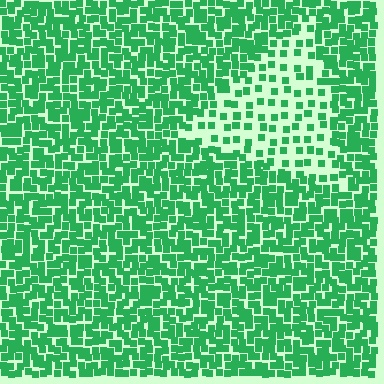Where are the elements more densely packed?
The elements are more densely packed outside the triangle boundary.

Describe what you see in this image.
The image contains small green elements arranged at two different densities. A triangle-shaped region is visible where the elements are less densely packed than the surrounding area.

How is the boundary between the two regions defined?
The boundary is defined by a change in element density (approximately 2.5x ratio). All elements are the same color, size, and shape.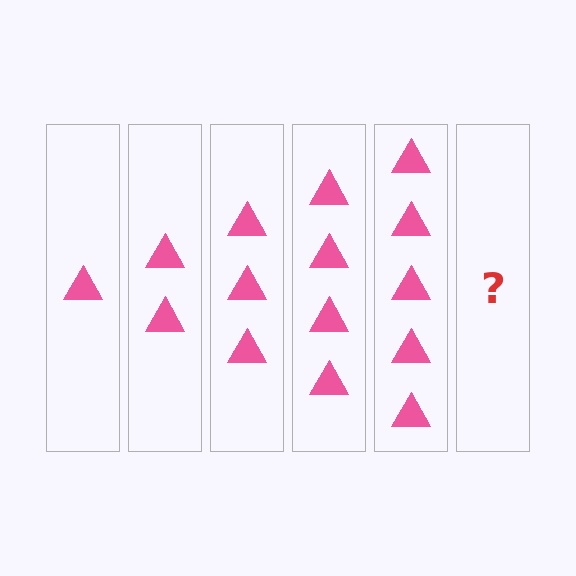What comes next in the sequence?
The next element should be 6 triangles.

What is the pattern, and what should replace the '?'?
The pattern is that each step adds one more triangle. The '?' should be 6 triangles.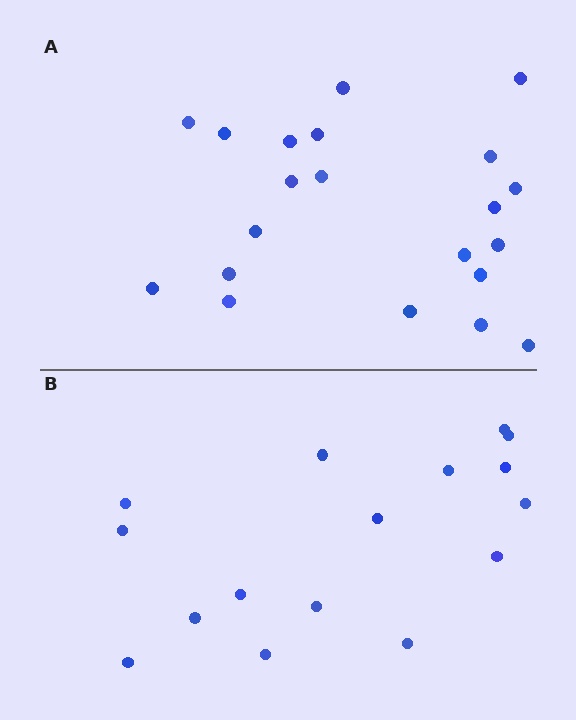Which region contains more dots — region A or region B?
Region A (the top region) has more dots.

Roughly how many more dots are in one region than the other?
Region A has about 5 more dots than region B.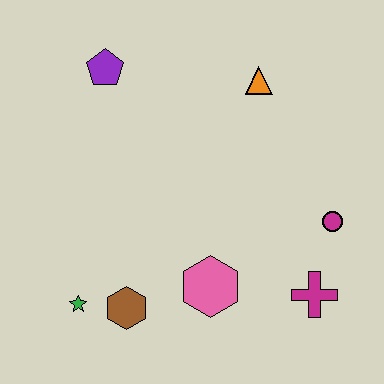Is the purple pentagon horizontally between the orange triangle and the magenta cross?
No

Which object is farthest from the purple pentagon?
The magenta cross is farthest from the purple pentagon.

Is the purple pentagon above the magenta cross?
Yes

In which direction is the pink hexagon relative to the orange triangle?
The pink hexagon is below the orange triangle.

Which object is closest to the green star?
The brown hexagon is closest to the green star.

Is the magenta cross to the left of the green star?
No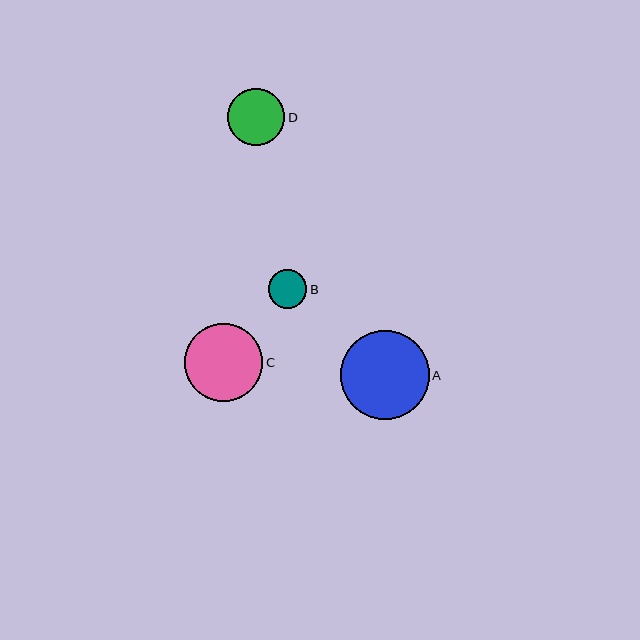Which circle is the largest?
Circle A is the largest with a size of approximately 89 pixels.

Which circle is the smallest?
Circle B is the smallest with a size of approximately 39 pixels.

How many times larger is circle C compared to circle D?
Circle C is approximately 1.4 times the size of circle D.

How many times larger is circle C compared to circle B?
Circle C is approximately 2.0 times the size of circle B.